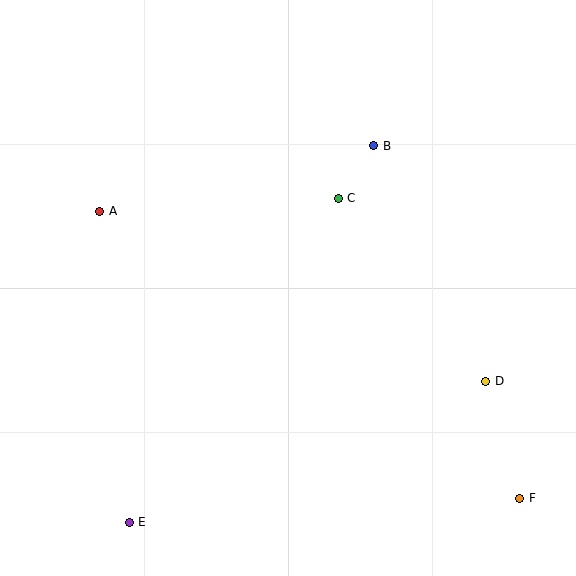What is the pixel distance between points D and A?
The distance between D and A is 422 pixels.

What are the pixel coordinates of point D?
Point D is at (486, 381).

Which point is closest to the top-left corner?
Point A is closest to the top-left corner.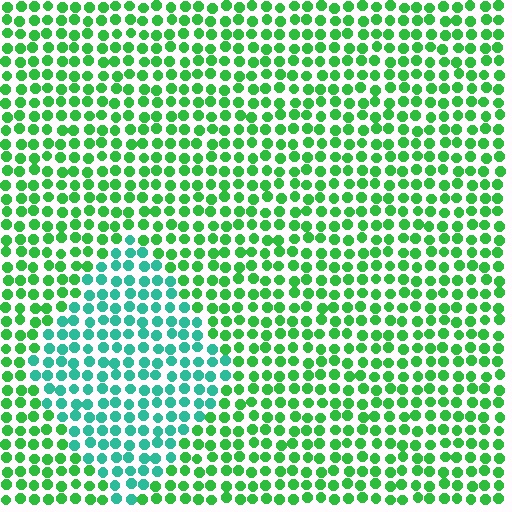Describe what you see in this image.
The image is filled with small green elements in a uniform arrangement. A diamond-shaped region is visible where the elements are tinted to a slightly different hue, forming a subtle color boundary.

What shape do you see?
I see a diamond.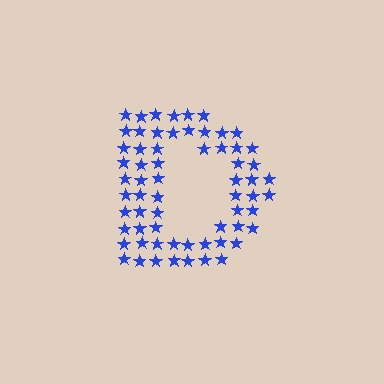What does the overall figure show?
The overall figure shows the letter D.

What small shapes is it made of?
It is made of small stars.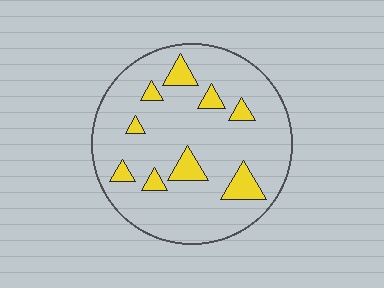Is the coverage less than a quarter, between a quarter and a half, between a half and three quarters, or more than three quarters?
Less than a quarter.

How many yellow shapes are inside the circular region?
9.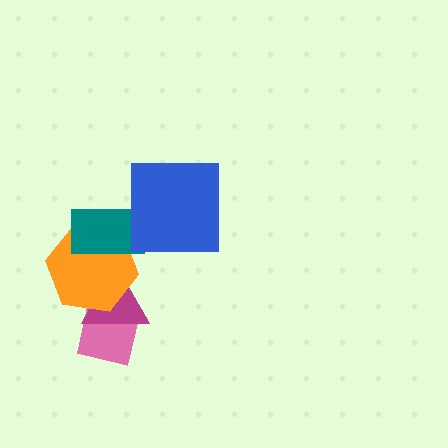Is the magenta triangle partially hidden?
Yes, it is partially covered by another shape.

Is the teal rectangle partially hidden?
Yes, it is partially covered by another shape.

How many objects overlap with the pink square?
2 objects overlap with the pink square.